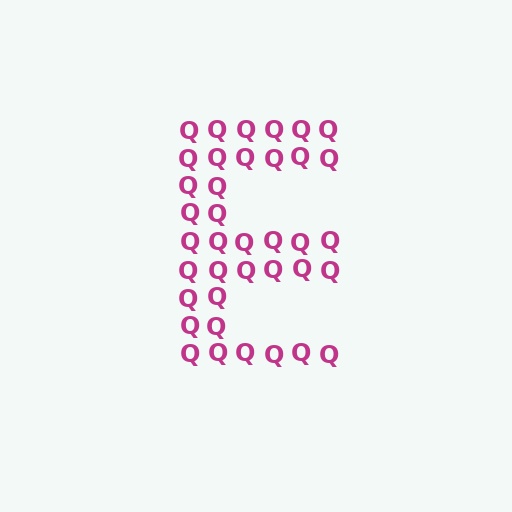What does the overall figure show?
The overall figure shows the letter E.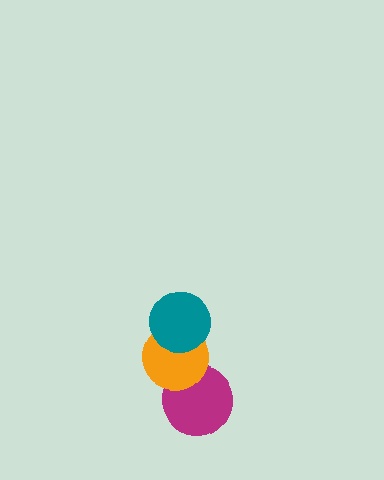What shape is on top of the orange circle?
The teal circle is on top of the orange circle.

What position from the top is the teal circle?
The teal circle is 1st from the top.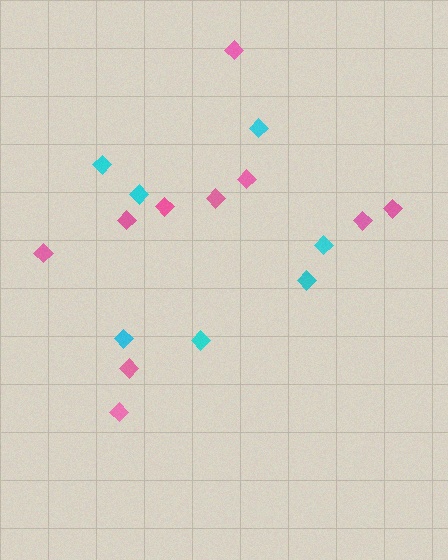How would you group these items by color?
There are 2 groups: one group of cyan diamonds (7) and one group of pink diamonds (10).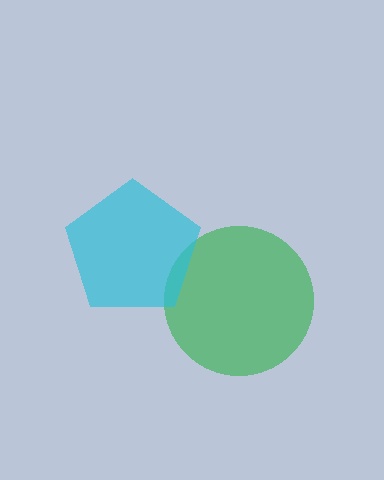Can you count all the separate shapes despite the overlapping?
Yes, there are 2 separate shapes.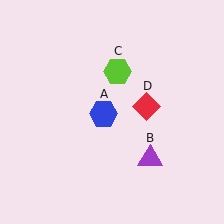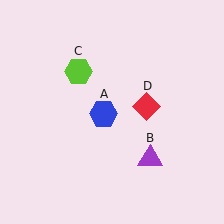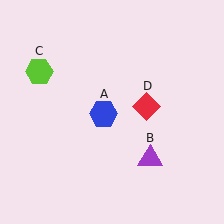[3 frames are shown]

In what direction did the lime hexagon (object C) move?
The lime hexagon (object C) moved left.